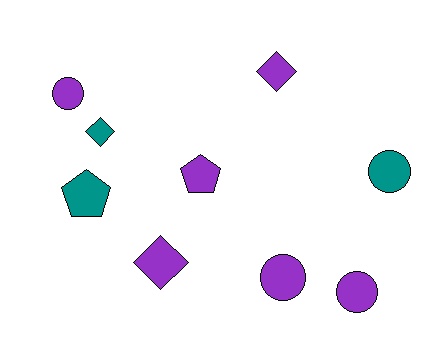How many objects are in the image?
There are 9 objects.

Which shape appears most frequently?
Circle, with 4 objects.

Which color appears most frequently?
Purple, with 6 objects.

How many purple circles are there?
There are 3 purple circles.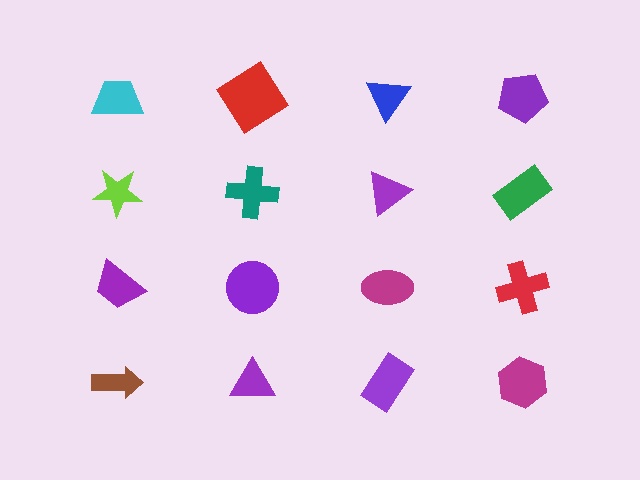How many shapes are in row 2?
4 shapes.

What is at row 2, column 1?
A lime star.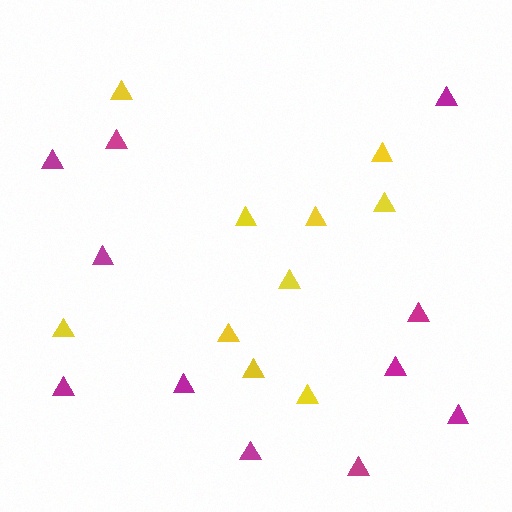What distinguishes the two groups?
There are 2 groups: one group of yellow triangles (10) and one group of magenta triangles (11).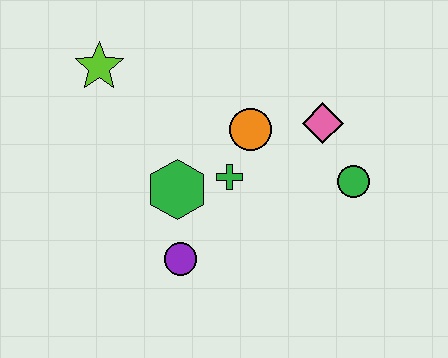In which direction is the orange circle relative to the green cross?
The orange circle is above the green cross.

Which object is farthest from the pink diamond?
The lime star is farthest from the pink diamond.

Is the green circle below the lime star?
Yes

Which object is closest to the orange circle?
The green cross is closest to the orange circle.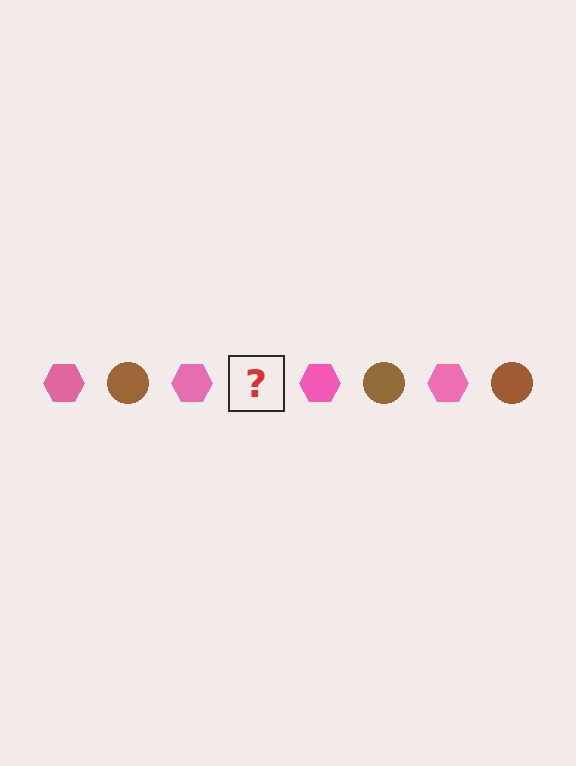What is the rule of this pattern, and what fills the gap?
The rule is that the pattern alternates between pink hexagon and brown circle. The gap should be filled with a brown circle.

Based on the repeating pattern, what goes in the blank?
The blank should be a brown circle.